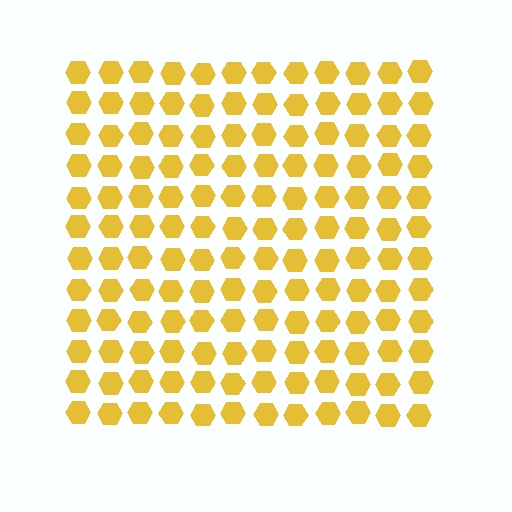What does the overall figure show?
The overall figure shows a square.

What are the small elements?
The small elements are hexagons.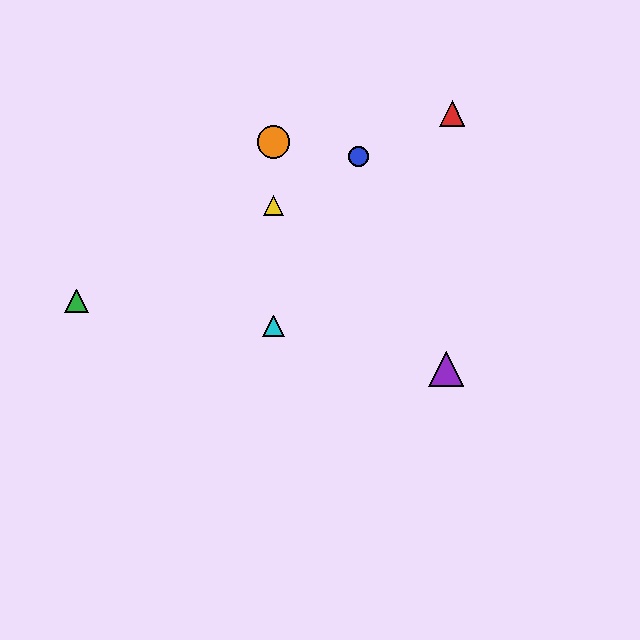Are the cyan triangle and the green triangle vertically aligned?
No, the cyan triangle is at x≈274 and the green triangle is at x≈76.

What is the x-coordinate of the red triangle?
The red triangle is at x≈452.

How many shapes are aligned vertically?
3 shapes (the yellow triangle, the orange circle, the cyan triangle) are aligned vertically.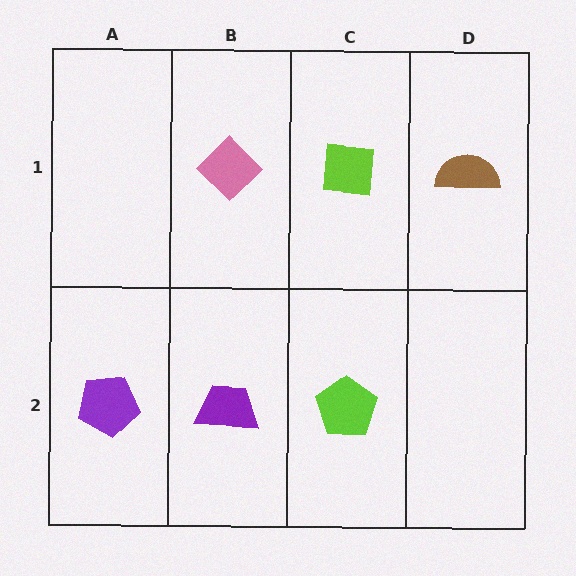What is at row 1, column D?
A brown semicircle.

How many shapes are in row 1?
3 shapes.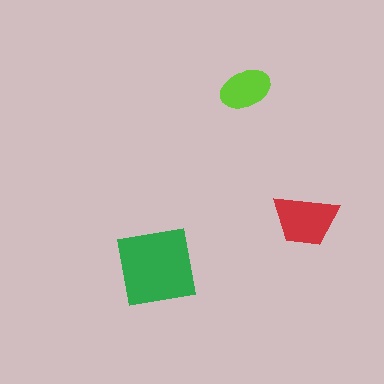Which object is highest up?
The lime ellipse is topmost.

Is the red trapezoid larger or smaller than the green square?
Smaller.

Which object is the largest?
The green square.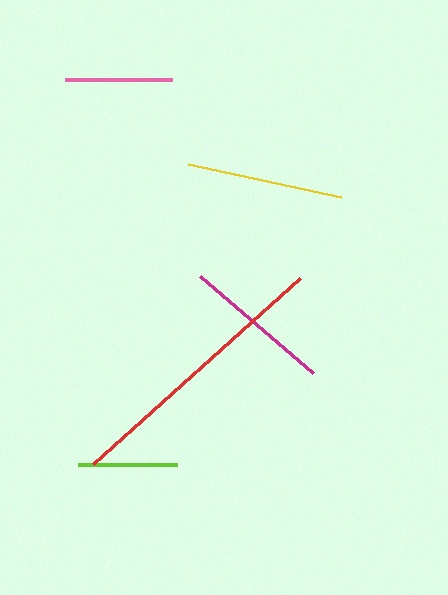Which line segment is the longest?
The red line is the longest at approximately 278 pixels.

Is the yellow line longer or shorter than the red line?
The red line is longer than the yellow line.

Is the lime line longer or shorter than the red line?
The red line is longer than the lime line.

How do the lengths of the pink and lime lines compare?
The pink and lime lines are approximately the same length.